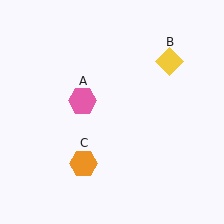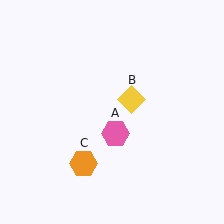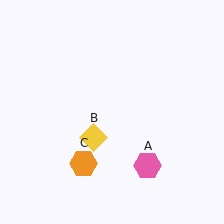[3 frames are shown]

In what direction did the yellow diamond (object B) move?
The yellow diamond (object B) moved down and to the left.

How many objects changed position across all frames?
2 objects changed position: pink hexagon (object A), yellow diamond (object B).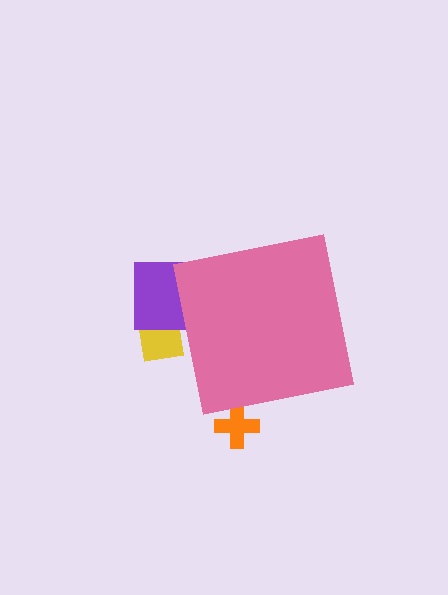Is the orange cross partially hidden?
Yes, the orange cross is partially hidden behind the pink square.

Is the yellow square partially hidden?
Yes, the yellow square is partially hidden behind the pink square.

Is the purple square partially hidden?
Yes, the purple square is partially hidden behind the pink square.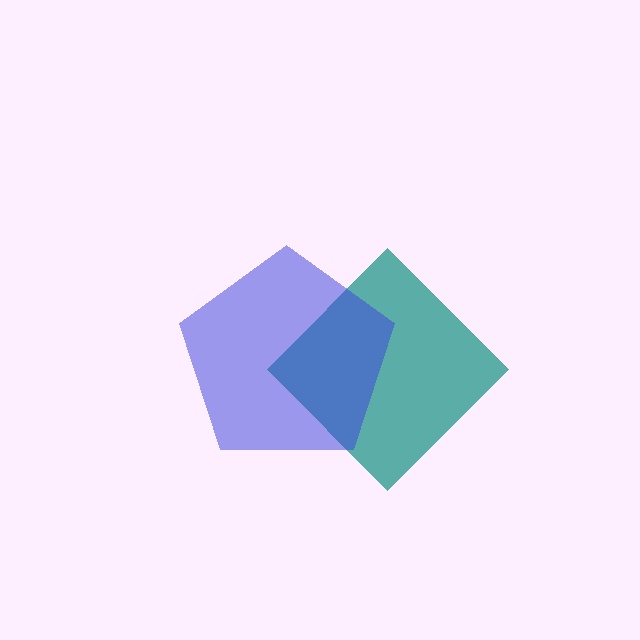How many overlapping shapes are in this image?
There are 2 overlapping shapes in the image.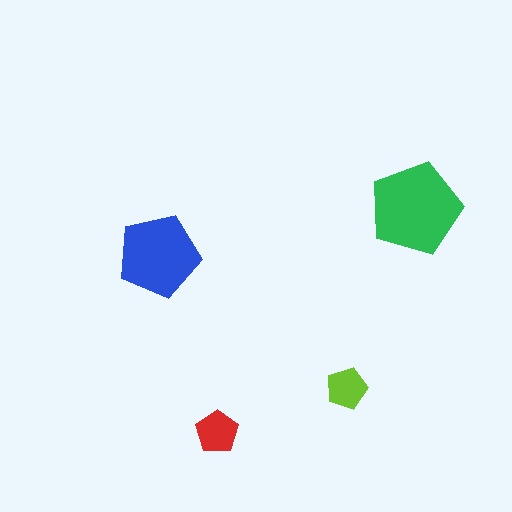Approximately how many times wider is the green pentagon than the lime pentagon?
About 2 times wider.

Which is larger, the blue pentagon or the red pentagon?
The blue one.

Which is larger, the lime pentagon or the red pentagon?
The red one.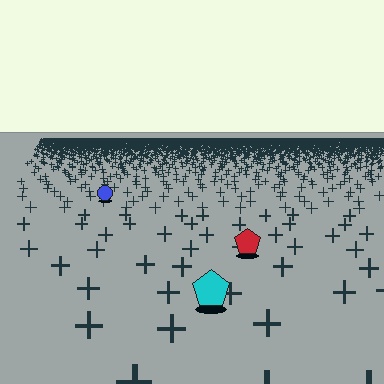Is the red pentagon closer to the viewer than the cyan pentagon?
No. The cyan pentagon is closer — you can tell from the texture gradient: the ground texture is coarser near it.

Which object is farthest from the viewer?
The blue circle is farthest from the viewer. It appears smaller and the ground texture around it is denser.